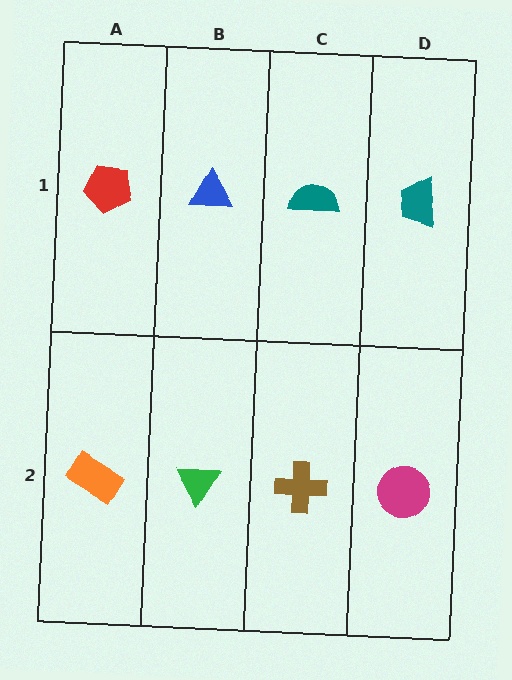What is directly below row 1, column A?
An orange rectangle.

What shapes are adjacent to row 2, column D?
A teal trapezoid (row 1, column D), a brown cross (row 2, column C).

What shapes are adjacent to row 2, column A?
A red pentagon (row 1, column A), a green triangle (row 2, column B).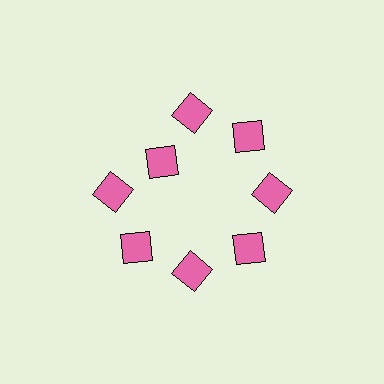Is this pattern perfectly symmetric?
No. The 8 pink diamonds are arranged in a ring, but one element near the 10 o'clock position is pulled inward toward the center, breaking the 8-fold rotational symmetry.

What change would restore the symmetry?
The symmetry would be restored by moving it outward, back onto the ring so that all 8 diamonds sit at equal angles and equal distance from the center.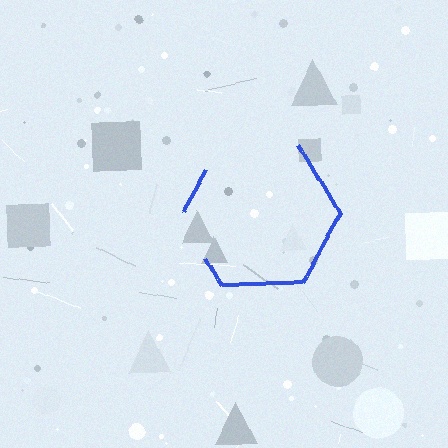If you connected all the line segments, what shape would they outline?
They would outline a hexagon.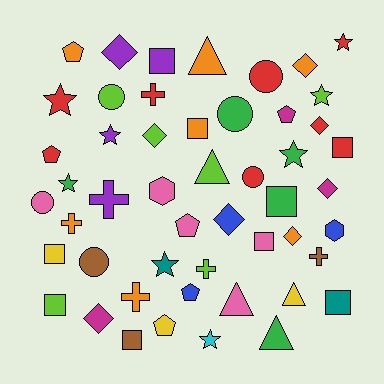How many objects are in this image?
There are 50 objects.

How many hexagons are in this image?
There are 2 hexagons.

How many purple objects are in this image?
There are 4 purple objects.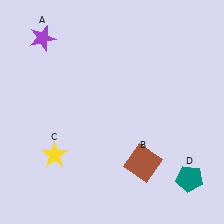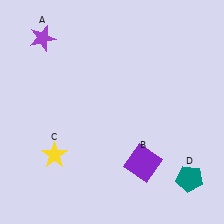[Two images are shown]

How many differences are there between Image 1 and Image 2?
There is 1 difference between the two images.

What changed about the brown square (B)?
In Image 1, B is brown. In Image 2, it changed to purple.